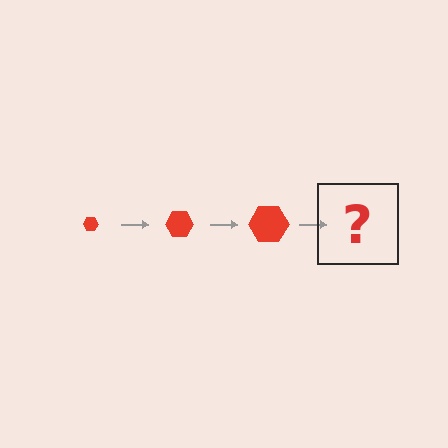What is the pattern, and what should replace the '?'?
The pattern is that the hexagon gets progressively larger each step. The '?' should be a red hexagon, larger than the previous one.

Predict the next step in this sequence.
The next step is a red hexagon, larger than the previous one.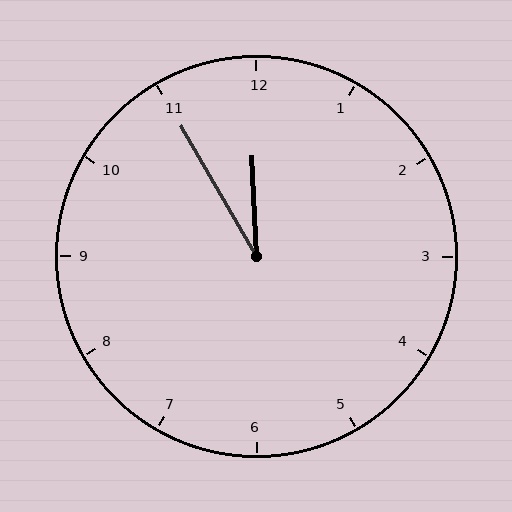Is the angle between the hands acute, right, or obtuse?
It is acute.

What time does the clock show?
11:55.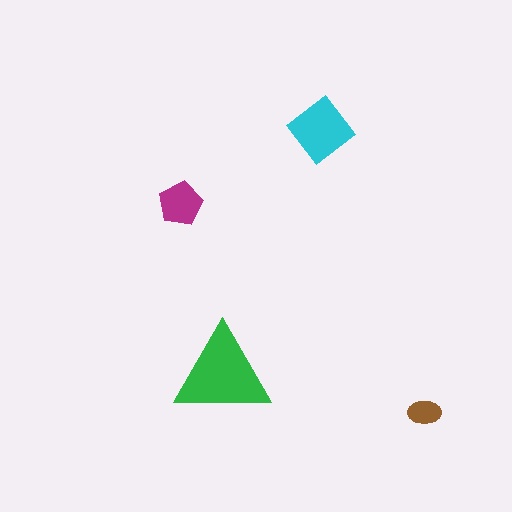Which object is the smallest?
The brown ellipse.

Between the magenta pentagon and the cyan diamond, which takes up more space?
The cyan diamond.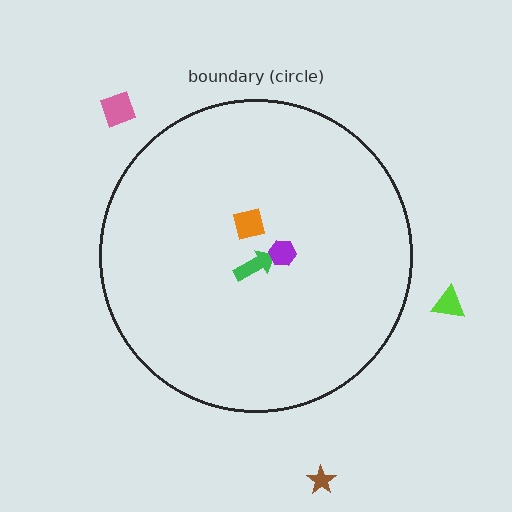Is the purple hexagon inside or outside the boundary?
Inside.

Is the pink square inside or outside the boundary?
Outside.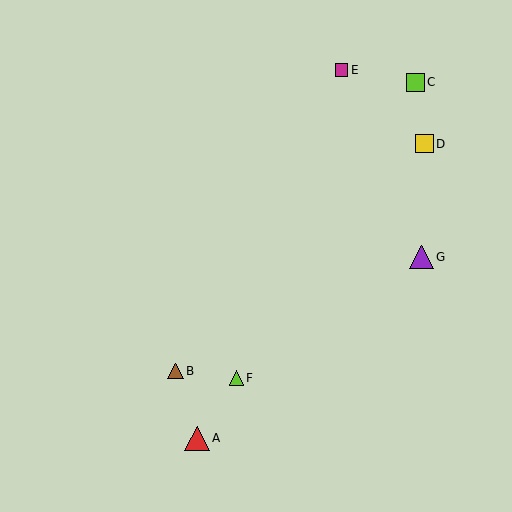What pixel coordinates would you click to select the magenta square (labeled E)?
Click at (342, 70) to select the magenta square E.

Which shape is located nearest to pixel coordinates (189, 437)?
The red triangle (labeled A) at (197, 438) is nearest to that location.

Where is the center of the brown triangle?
The center of the brown triangle is at (175, 371).